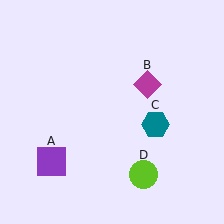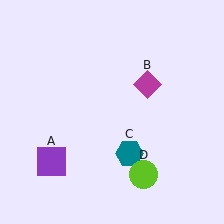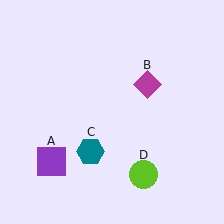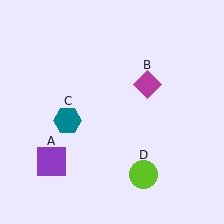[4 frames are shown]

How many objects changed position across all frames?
1 object changed position: teal hexagon (object C).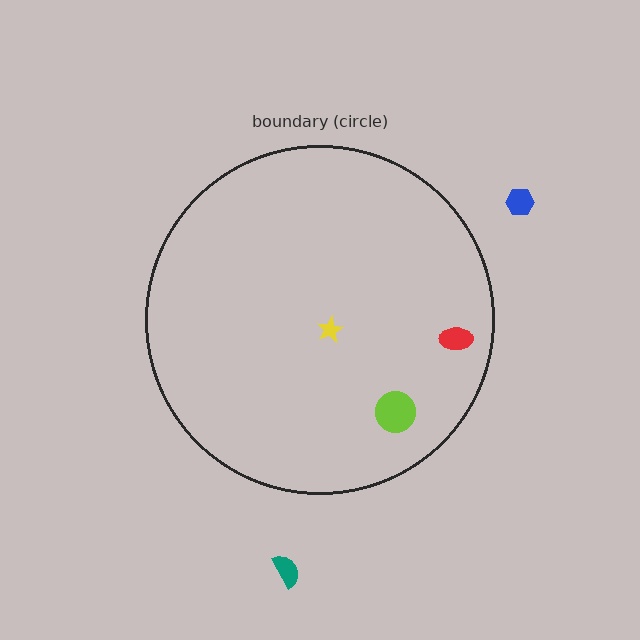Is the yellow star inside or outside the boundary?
Inside.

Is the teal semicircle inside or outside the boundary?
Outside.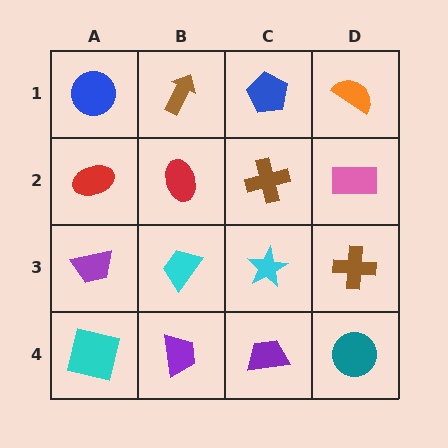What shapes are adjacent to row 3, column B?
A red ellipse (row 2, column B), a purple trapezoid (row 4, column B), a purple trapezoid (row 3, column A), a cyan star (row 3, column C).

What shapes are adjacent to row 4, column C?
A cyan star (row 3, column C), a purple trapezoid (row 4, column B), a teal circle (row 4, column D).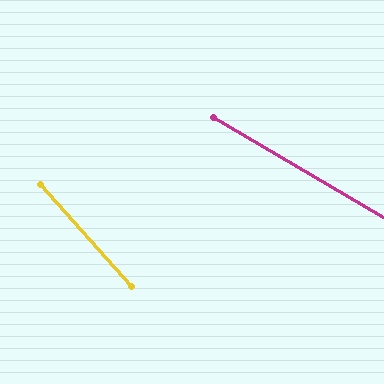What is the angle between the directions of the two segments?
Approximately 18 degrees.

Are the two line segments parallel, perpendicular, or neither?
Neither parallel nor perpendicular — they differ by about 18°.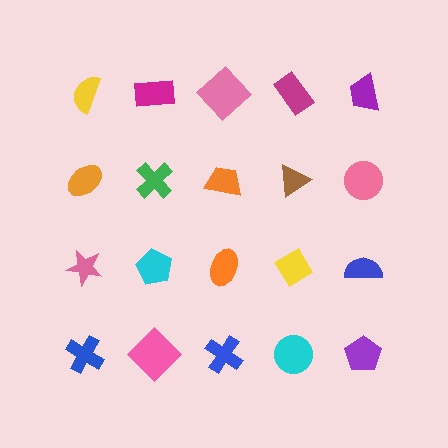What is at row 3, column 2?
A cyan pentagon.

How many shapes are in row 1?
5 shapes.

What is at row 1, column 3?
A pink diamond.